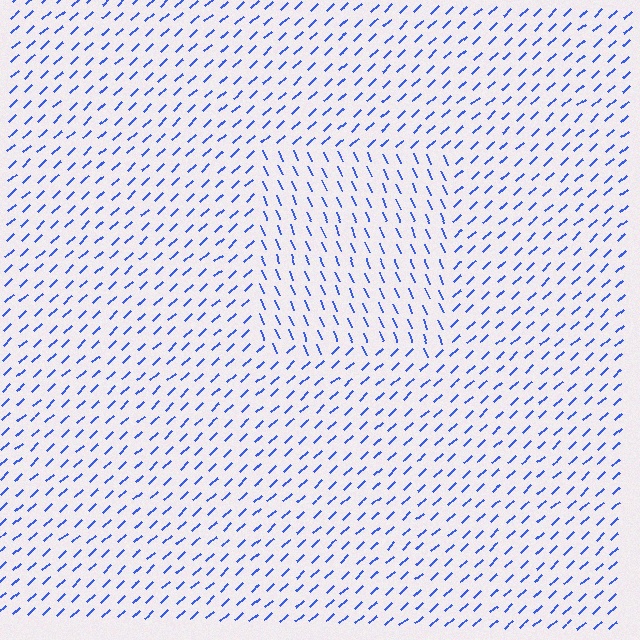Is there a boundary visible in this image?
Yes, there is a texture boundary formed by a change in line orientation.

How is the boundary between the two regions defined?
The boundary is defined purely by a change in line orientation (approximately 70 degrees difference). All lines are the same color and thickness.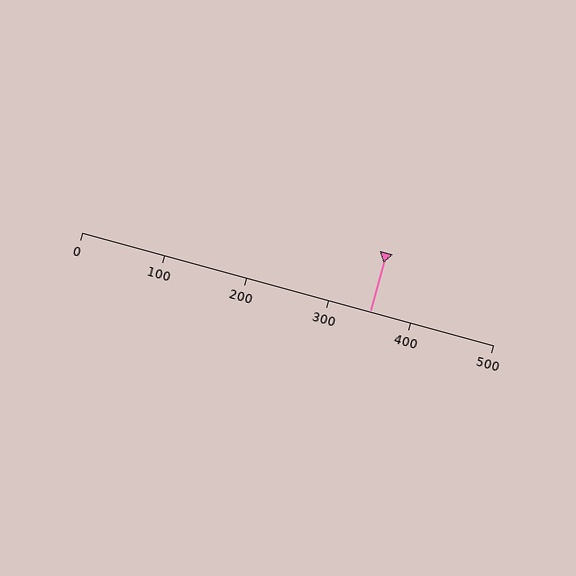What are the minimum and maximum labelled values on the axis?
The axis runs from 0 to 500.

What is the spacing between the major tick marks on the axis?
The major ticks are spaced 100 apart.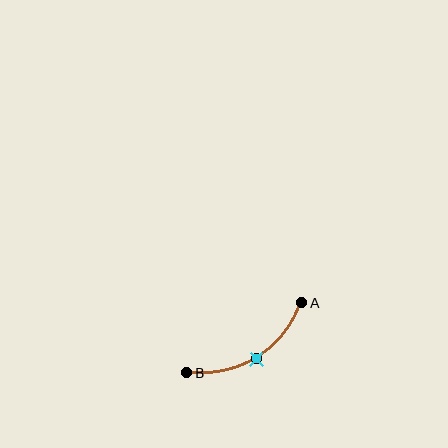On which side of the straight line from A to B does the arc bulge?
The arc bulges below the straight line connecting A and B.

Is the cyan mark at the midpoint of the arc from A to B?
Yes. The cyan mark lies on the arc at equal arc-length from both A and B — it is the arc midpoint.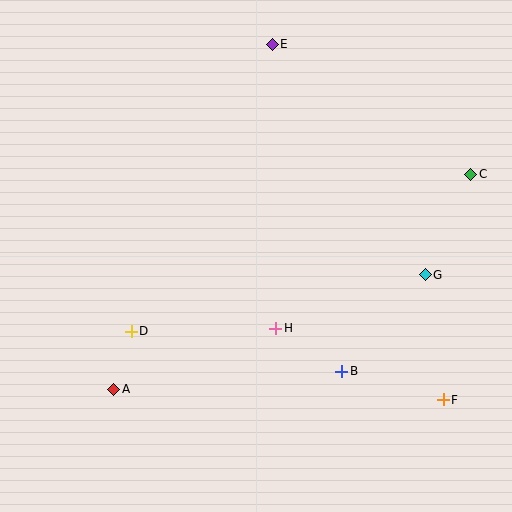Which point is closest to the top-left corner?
Point E is closest to the top-left corner.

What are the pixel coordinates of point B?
Point B is at (342, 371).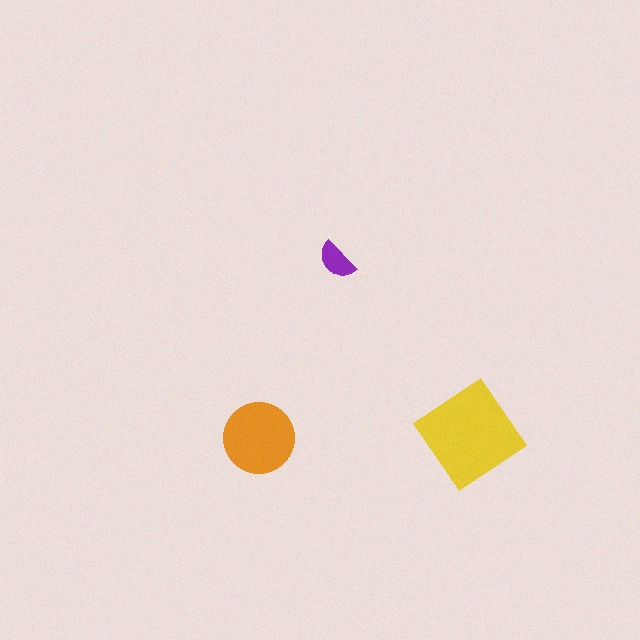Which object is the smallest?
The purple semicircle.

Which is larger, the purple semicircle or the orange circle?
The orange circle.